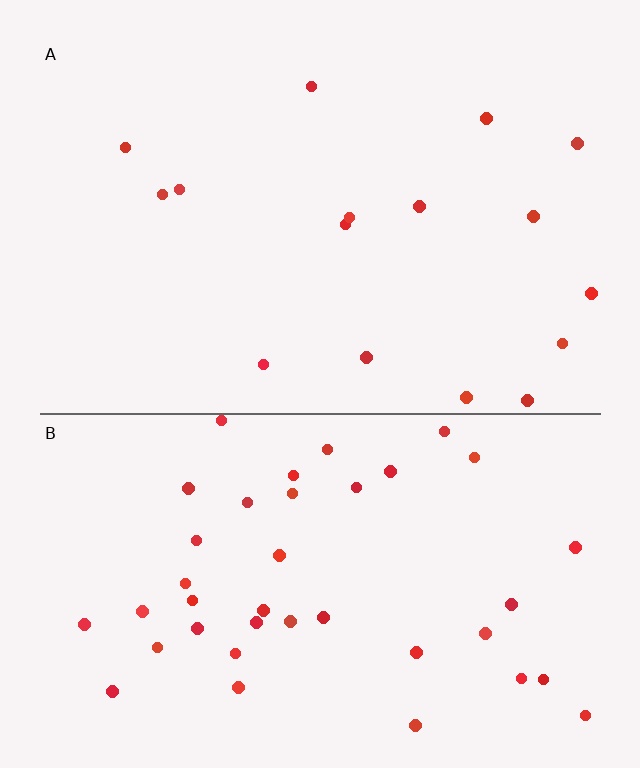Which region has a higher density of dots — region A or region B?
B (the bottom).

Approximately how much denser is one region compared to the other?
Approximately 2.5× — region B over region A.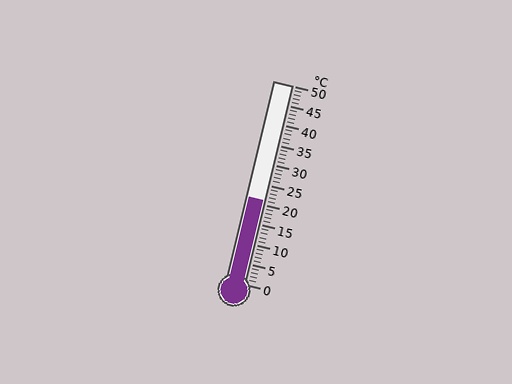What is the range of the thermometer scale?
The thermometer scale ranges from 0°C to 50°C.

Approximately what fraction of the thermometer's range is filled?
The thermometer is filled to approximately 40% of its range.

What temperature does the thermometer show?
The thermometer shows approximately 21°C.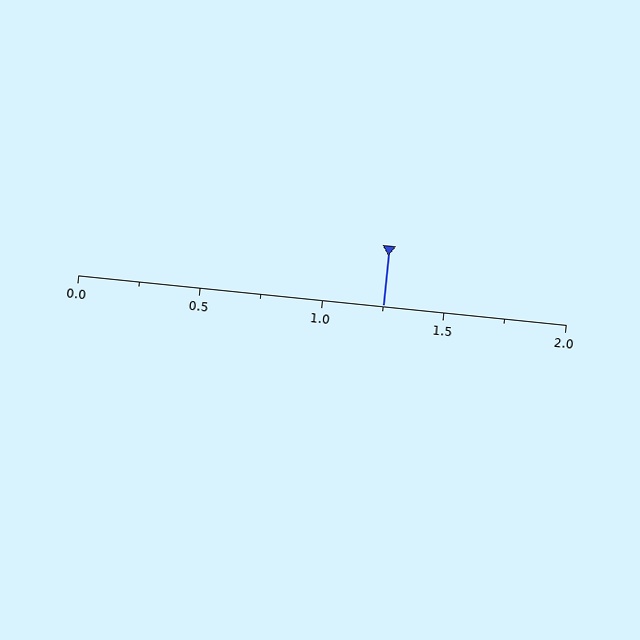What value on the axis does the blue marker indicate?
The marker indicates approximately 1.25.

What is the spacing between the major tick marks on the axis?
The major ticks are spaced 0.5 apart.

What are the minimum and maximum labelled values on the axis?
The axis runs from 0.0 to 2.0.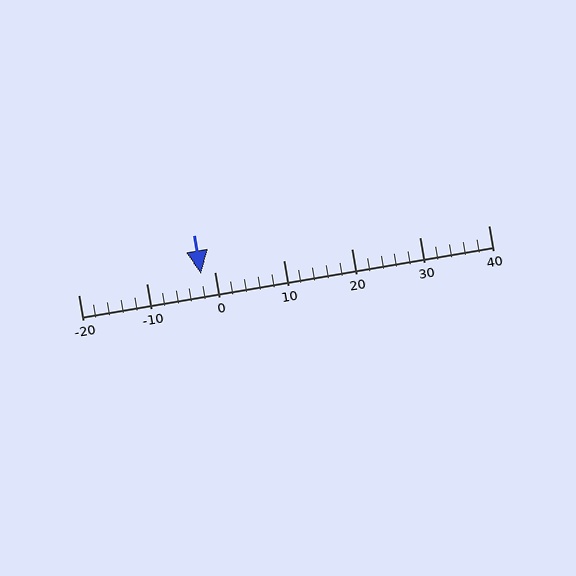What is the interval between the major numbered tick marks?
The major tick marks are spaced 10 units apart.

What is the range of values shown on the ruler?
The ruler shows values from -20 to 40.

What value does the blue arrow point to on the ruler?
The blue arrow points to approximately -2.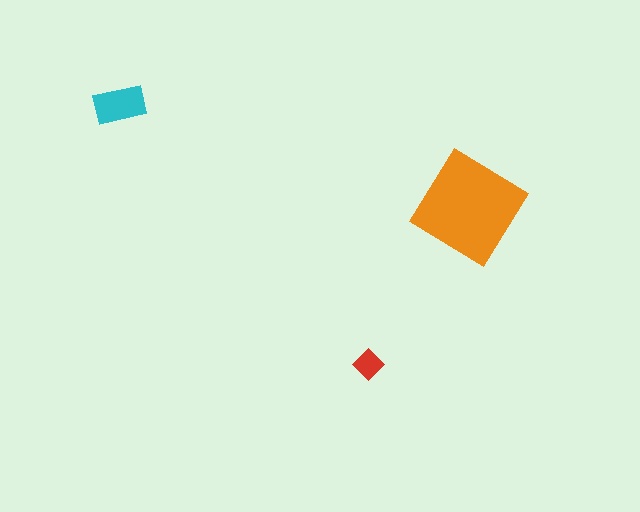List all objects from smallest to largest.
The red diamond, the cyan rectangle, the orange diamond.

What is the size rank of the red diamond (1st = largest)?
3rd.